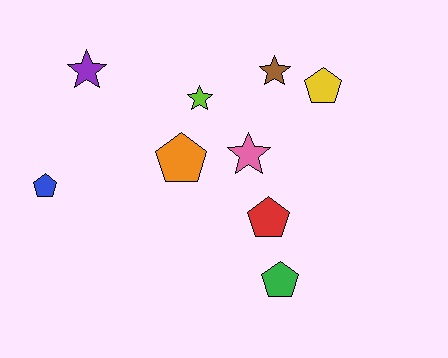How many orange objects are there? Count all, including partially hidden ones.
There is 1 orange object.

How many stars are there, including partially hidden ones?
There are 4 stars.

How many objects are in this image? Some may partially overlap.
There are 9 objects.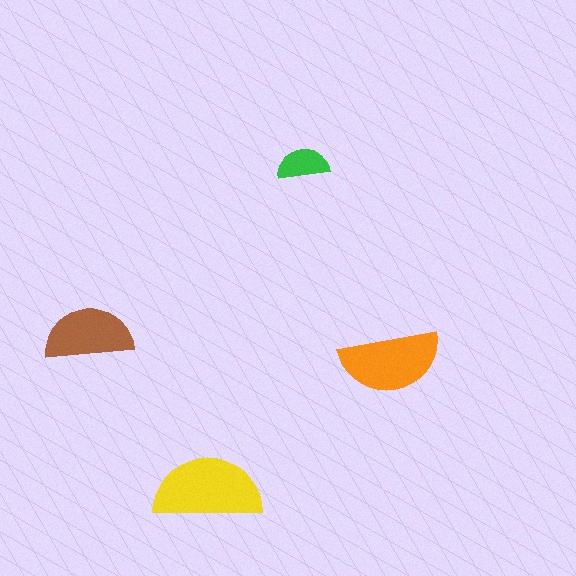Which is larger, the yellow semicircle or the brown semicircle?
The yellow one.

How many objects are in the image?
There are 4 objects in the image.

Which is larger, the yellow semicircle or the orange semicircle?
The yellow one.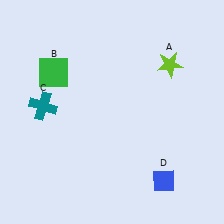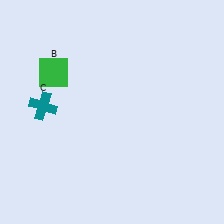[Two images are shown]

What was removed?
The blue diamond (D), the lime star (A) were removed in Image 2.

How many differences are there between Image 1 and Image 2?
There are 2 differences between the two images.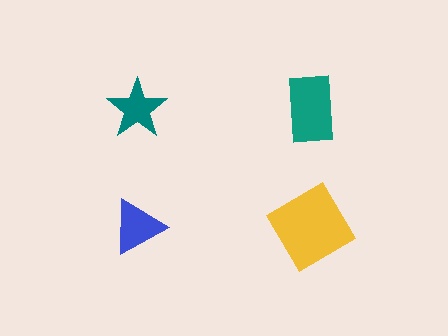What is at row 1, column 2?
A teal rectangle.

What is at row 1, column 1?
A teal star.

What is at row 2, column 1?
A blue triangle.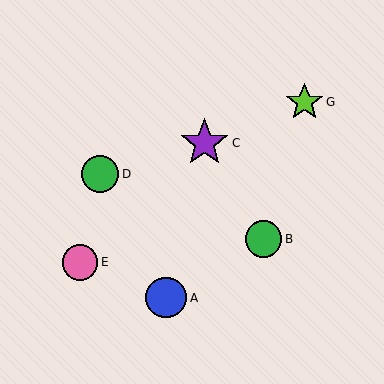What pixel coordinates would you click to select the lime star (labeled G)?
Click at (304, 102) to select the lime star G.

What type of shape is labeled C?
Shape C is a purple star.